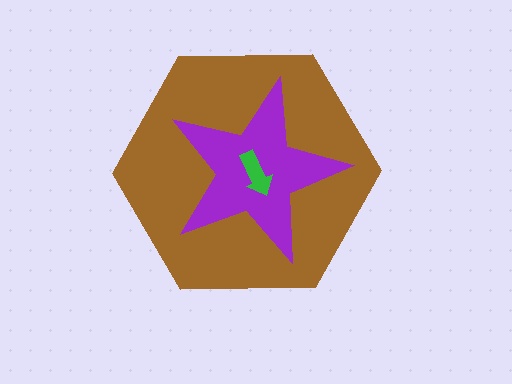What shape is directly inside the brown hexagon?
The purple star.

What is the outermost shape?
The brown hexagon.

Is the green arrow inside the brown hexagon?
Yes.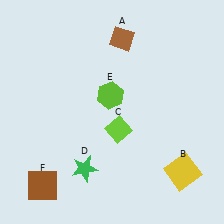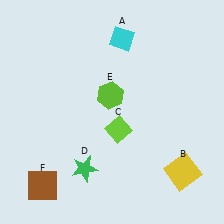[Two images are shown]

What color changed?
The diamond (A) changed from brown in Image 1 to cyan in Image 2.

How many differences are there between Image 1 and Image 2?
There is 1 difference between the two images.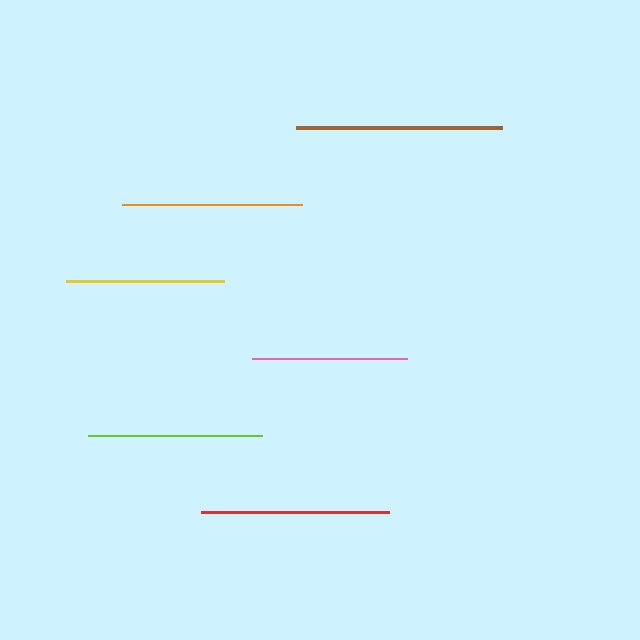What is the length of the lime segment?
The lime segment is approximately 175 pixels long.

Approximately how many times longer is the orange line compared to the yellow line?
The orange line is approximately 1.1 times the length of the yellow line.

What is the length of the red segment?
The red segment is approximately 188 pixels long.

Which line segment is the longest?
The brown line is the longest at approximately 206 pixels.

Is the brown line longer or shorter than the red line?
The brown line is longer than the red line.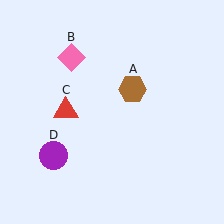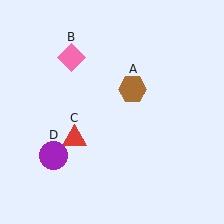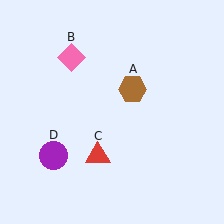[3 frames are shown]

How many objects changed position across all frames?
1 object changed position: red triangle (object C).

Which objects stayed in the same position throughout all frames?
Brown hexagon (object A) and pink diamond (object B) and purple circle (object D) remained stationary.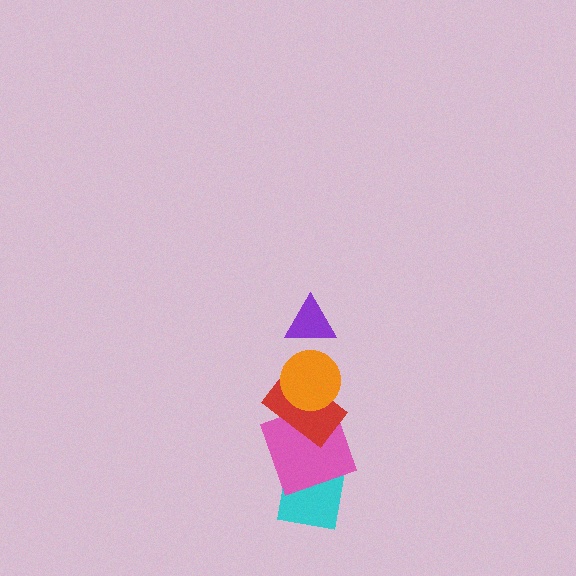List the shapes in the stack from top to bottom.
From top to bottom: the purple triangle, the orange circle, the red rectangle, the pink square, the cyan square.